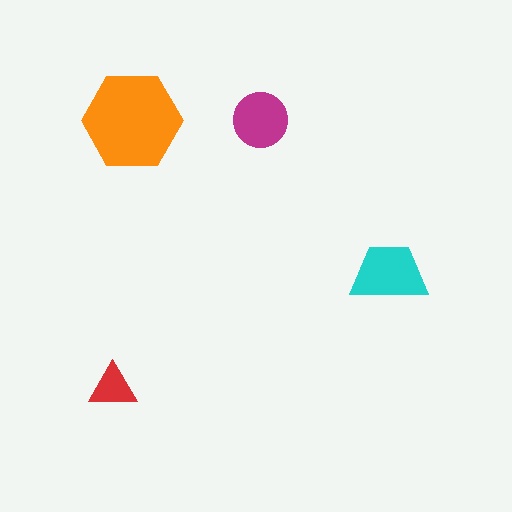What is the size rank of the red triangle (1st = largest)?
4th.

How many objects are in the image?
There are 4 objects in the image.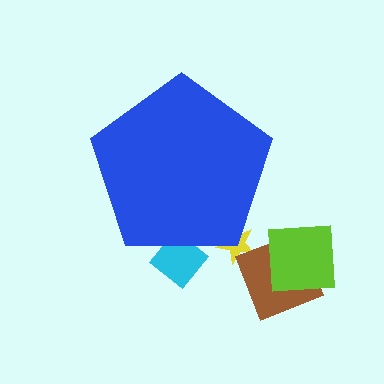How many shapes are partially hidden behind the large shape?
2 shapes are partially hidden.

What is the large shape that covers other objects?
A blue pentagon.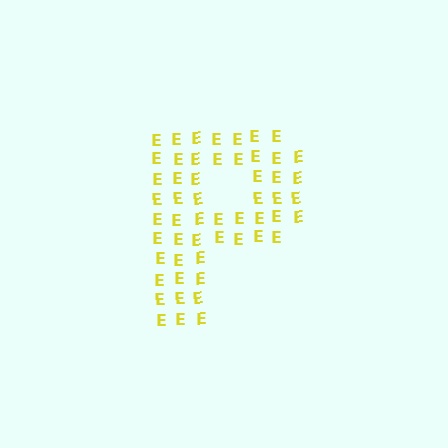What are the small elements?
The small elements are letter E's.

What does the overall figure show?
The overall figure shows the letter P.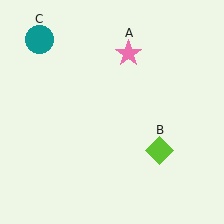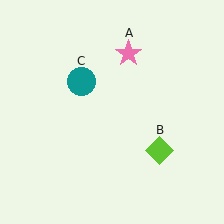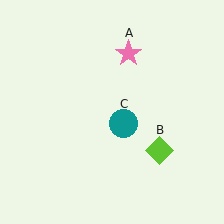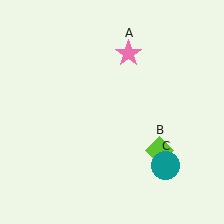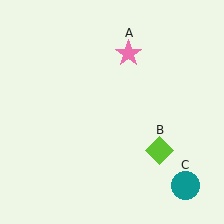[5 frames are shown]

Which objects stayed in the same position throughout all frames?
Pink star (object A) and lime diamond (object B) remained stationary.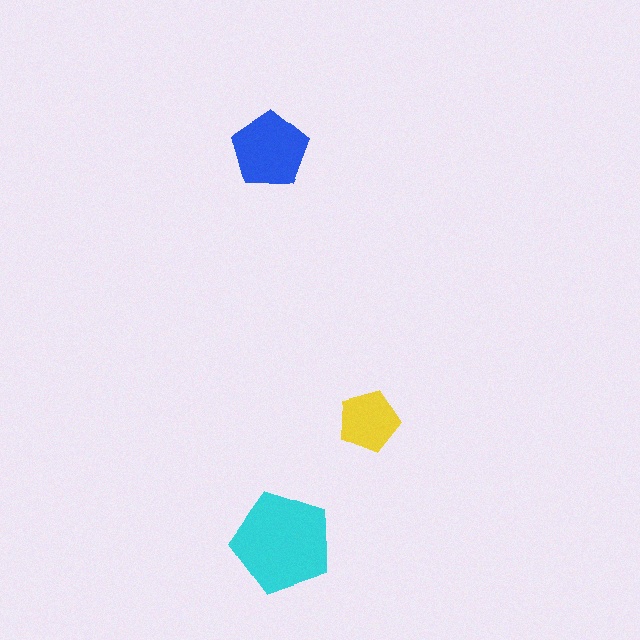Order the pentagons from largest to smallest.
the cyan one, the blue one, the yellow one.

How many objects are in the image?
There are 3 objects in the image.